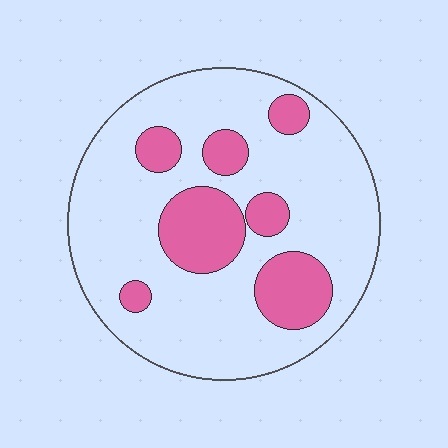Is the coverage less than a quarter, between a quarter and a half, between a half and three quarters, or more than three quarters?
Less than a quarter.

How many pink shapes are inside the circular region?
7.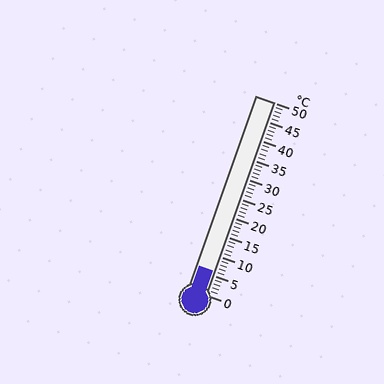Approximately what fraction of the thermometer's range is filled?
The thermometer is filled to approximately 10% of its range.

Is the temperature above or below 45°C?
The temperature is below 45°C.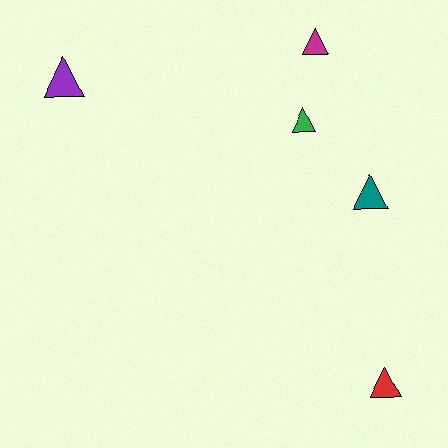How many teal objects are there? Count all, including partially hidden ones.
There is 1 teal object.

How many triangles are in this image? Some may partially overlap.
There are 5 triangles.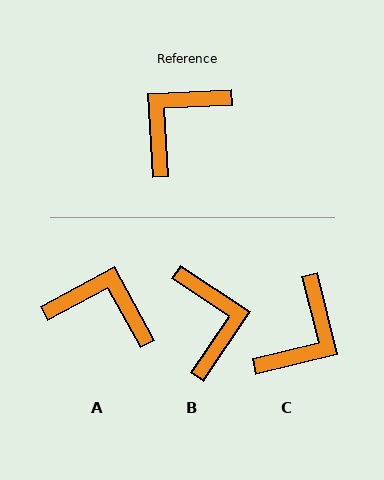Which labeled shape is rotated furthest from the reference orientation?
C, about 169 degrees away.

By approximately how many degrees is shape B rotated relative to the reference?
Approximately 127 degrees clockwise.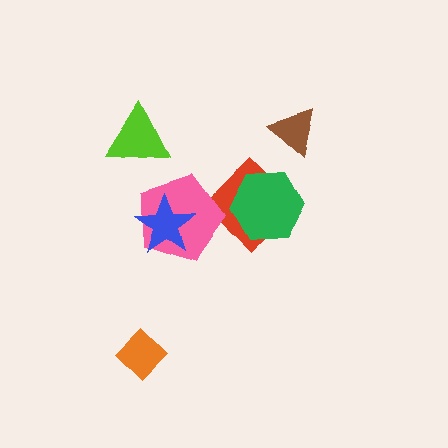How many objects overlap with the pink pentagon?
2 objects overlap with the pink pentagon.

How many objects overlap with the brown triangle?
0 objects overlap with the brown triangle.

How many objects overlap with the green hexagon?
1 object overlaps with the green hexagon.